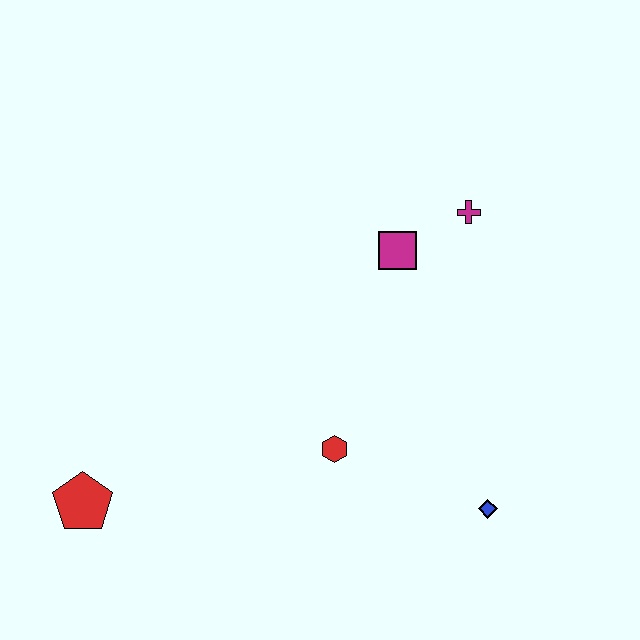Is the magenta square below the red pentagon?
No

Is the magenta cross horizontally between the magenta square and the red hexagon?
No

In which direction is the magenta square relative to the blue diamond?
The magenta square is above the blue diamond.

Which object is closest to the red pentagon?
The red hexagon is closest to the red pentagon.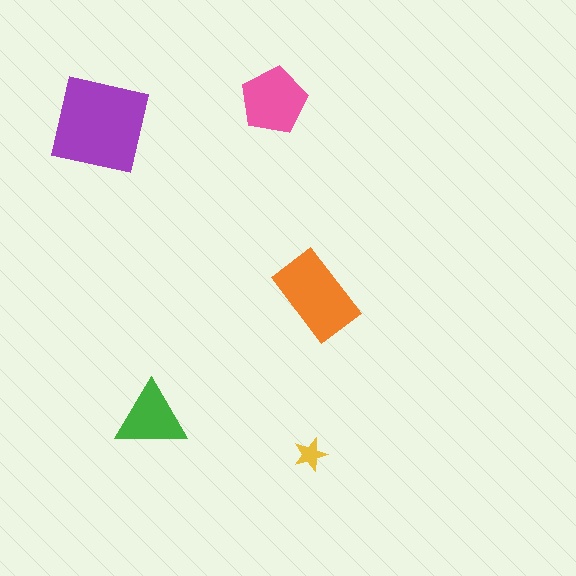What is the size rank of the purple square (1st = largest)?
1st.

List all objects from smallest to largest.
The yellow star, the green triangle, the pink pentagon, the orange rectangle, the purple square.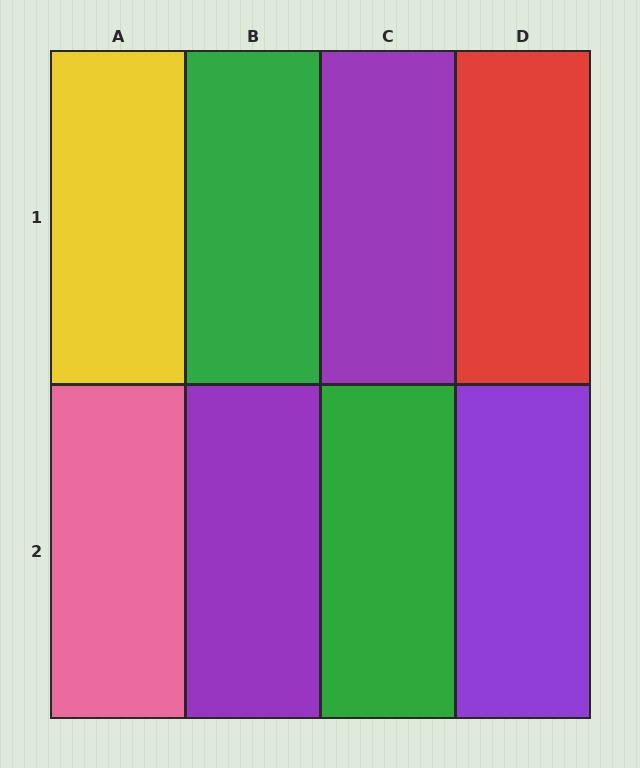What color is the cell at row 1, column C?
Purple.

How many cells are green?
2 cells are green.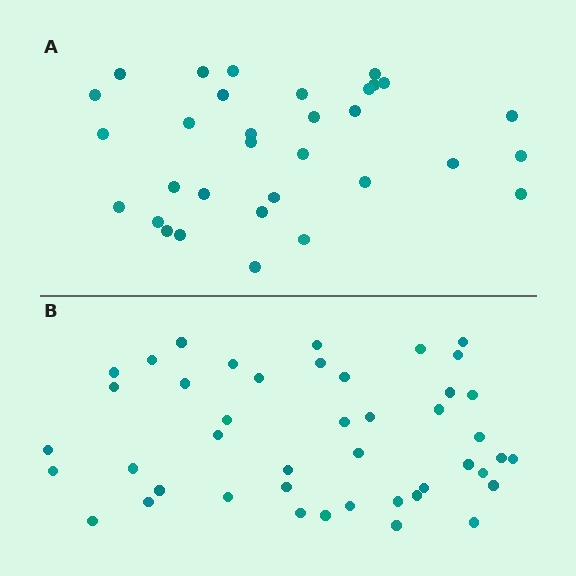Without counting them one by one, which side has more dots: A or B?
Region B (the bottom region) has more dots.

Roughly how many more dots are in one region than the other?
Region B has roughly 12 or so more dots than region A.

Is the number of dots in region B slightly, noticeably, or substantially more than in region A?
Region B has noticeably more, but not dramatically so. The ratio is roughly 1.4 to 1.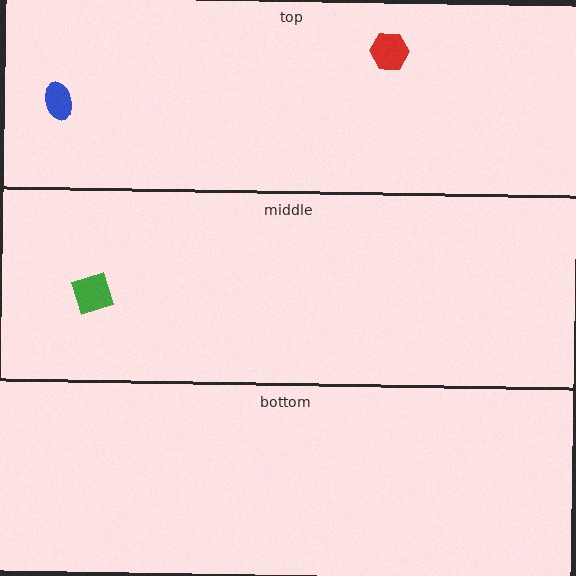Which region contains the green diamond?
The middle region.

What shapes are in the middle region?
The green diamond.